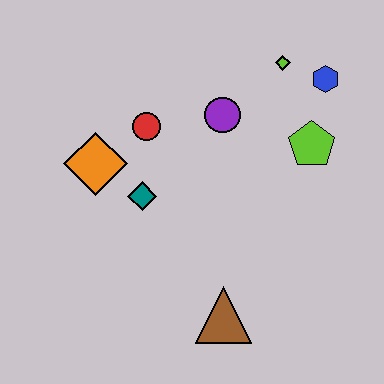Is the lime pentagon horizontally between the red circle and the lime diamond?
No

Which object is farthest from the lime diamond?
The brown triangle is farthest from the lime diamond.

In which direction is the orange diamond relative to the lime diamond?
The orange diamond is to the left of the lime diamond.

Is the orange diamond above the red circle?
No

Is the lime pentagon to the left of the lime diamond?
No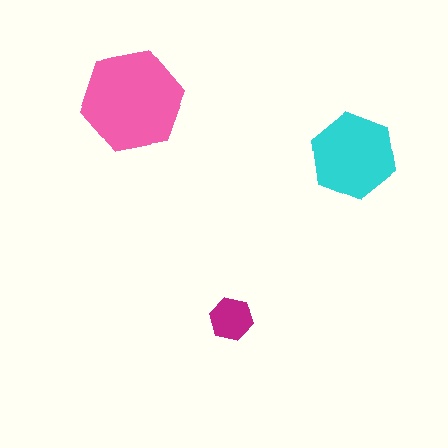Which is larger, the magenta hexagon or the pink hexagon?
The pink one.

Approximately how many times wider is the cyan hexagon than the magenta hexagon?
About 2 times wider.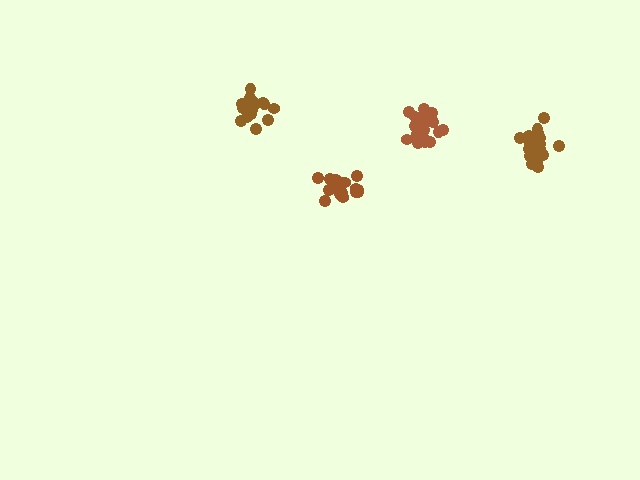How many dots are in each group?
Group 1: 18 dots, Group 2: 18 dots, Group 3: 21 dots, Group 4: 21 dots (78 total).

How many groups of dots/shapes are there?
There are 4 groups.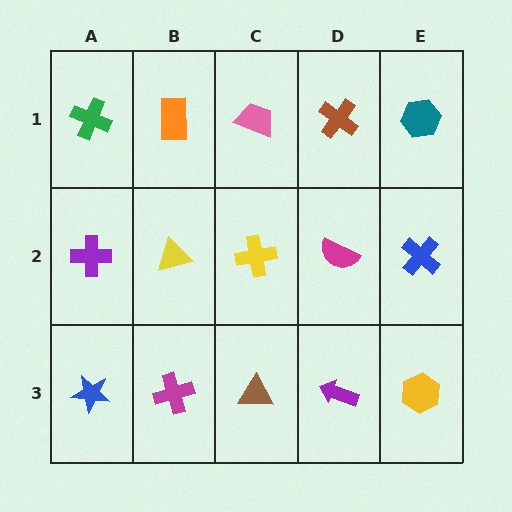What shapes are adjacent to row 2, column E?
A teal hexagon (row 1, column E), a yellow hexagon (row 3, column E), a magenta semicircle (row 2, column D).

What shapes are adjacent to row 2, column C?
A pink trapezoid (row 1, column C), a brown triangle (row 3, column C), a yellow triangle (row 2, column B), a magenta semicircle (row 2, column D).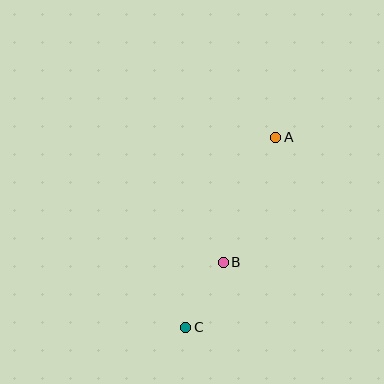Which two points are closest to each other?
Points B and C are closest to each other.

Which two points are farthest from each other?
Points A and C are farthest from each other.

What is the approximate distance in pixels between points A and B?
The distance between A and B is approximately 136 pixels.